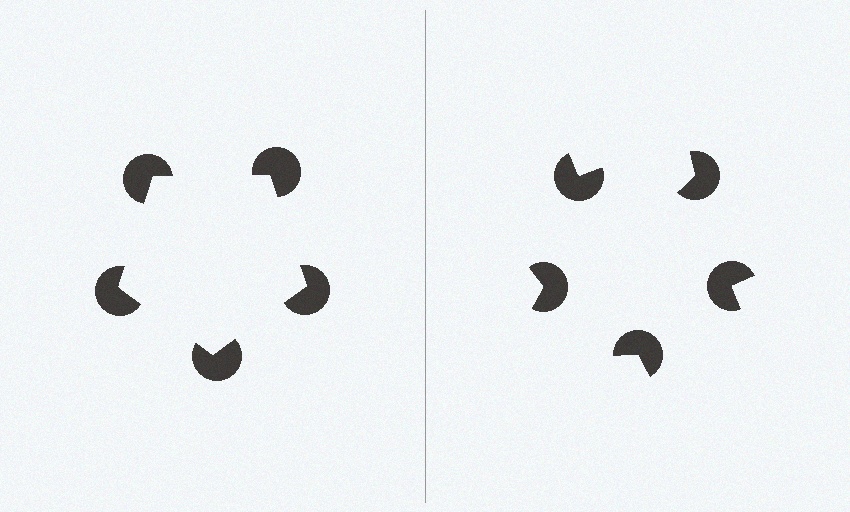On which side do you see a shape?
An illusory pentagon appears on the left side. On the right side the wedge cuts are rotated, so no coherent shape forms.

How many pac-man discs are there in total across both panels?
10 — 5 on each side.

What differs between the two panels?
The pac-man discs are positioned identically on both sides; only the wedge orientations differ. On the left they align to a pentagon; on the right they are misaligned.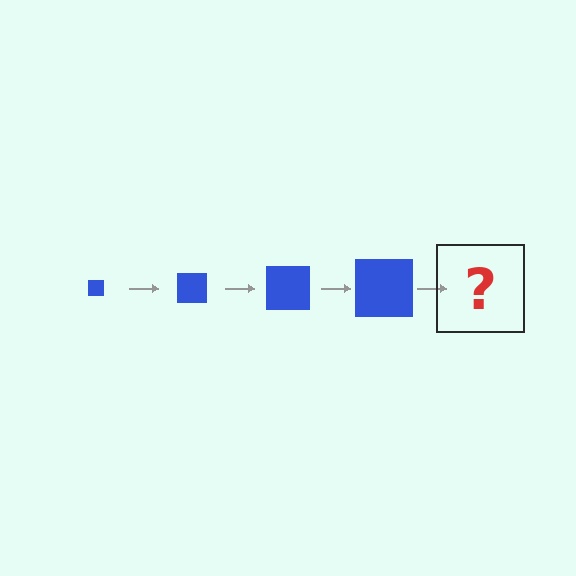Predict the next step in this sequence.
The next step is a blue square, larger than the previous one.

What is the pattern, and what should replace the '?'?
The pattern is that the square gets progressively larger each step. The '?' should be a blue square, larger than the previous one.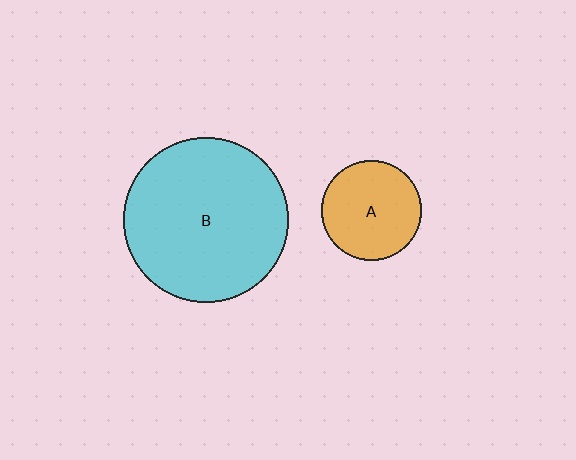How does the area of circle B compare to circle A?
Approximately 2.7 times.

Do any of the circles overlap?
No, none of the circles overlap.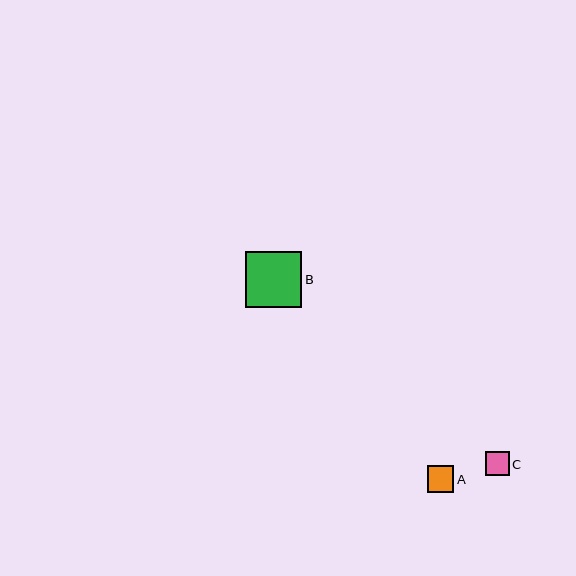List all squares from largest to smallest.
From largest to smallest: B, A, C.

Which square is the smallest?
Square C is the smallest with a size of approximately 24 pixels.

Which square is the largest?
Square B is the largest with a size of approximately 56 pixels.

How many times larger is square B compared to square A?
Square B is approximately 2.1 times the size of square A.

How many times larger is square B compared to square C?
Square B is approximately 2.3 times the size of square C.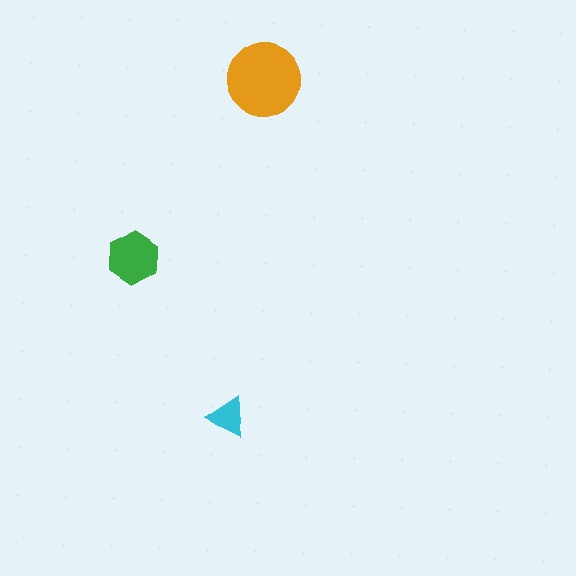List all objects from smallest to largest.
The cyan triangle, the green hexagon, the orange circle.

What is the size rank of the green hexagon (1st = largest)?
2nd.